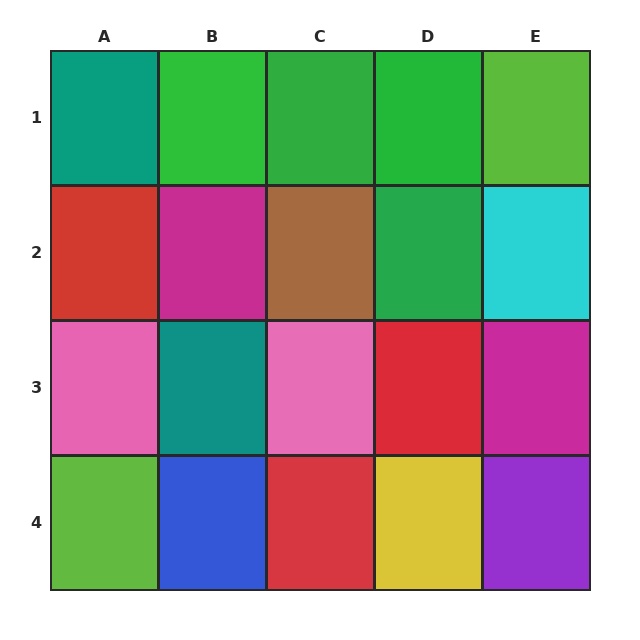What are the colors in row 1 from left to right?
Teal, green, green, green, lime.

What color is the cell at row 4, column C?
Red.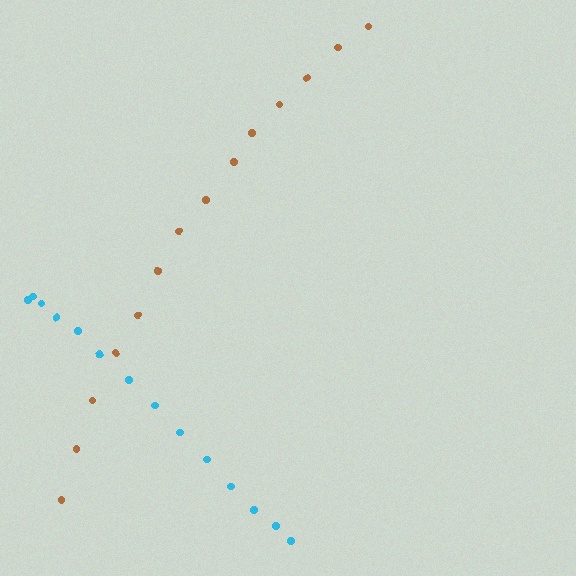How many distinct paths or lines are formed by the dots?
There are 2 distinct paths.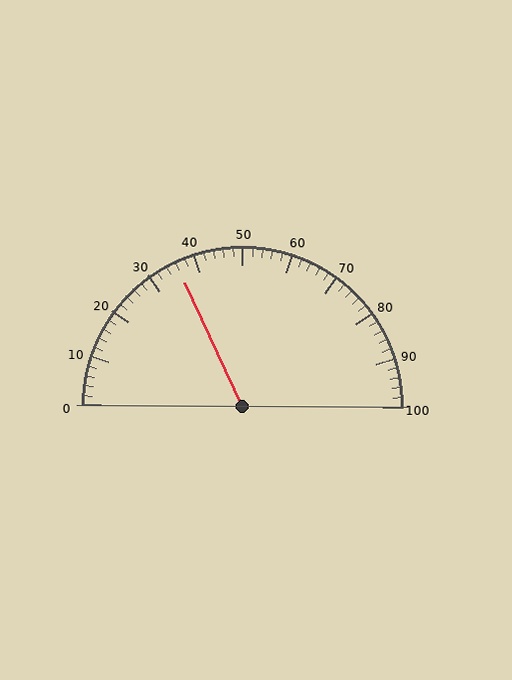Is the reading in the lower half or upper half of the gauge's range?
The reading is in the lower half of the range (0 to 100).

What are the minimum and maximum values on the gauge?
The gauge ranges from 0 to 100.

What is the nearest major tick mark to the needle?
The nearest major tick mark is 40.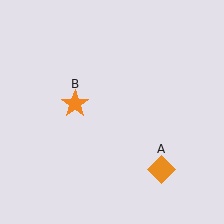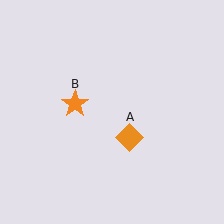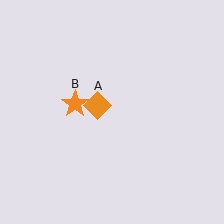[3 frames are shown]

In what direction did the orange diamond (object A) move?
The orange diamond (object A) moved up and to the left.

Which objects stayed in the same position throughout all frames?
Orange star (object B) remained stationary.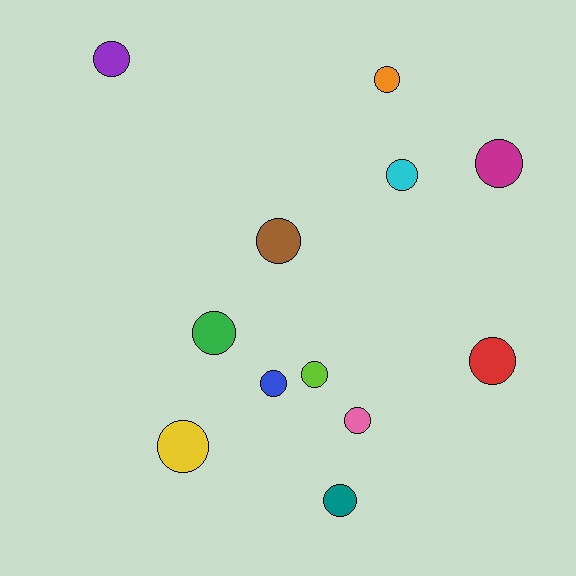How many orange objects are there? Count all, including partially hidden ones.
There is 1 orange object.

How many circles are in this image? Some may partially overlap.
There are 12 circles.